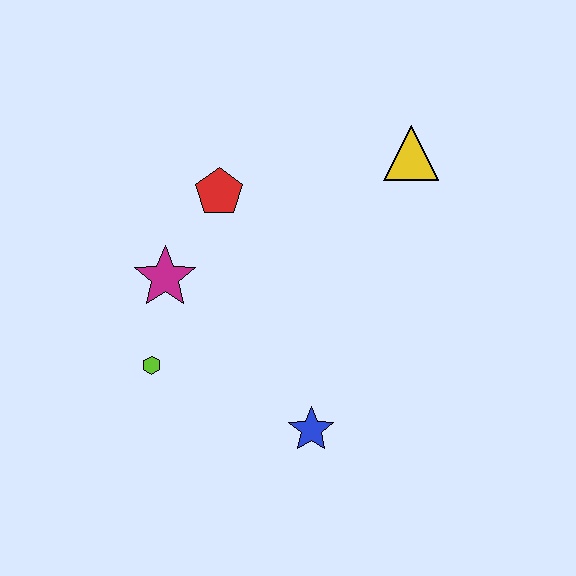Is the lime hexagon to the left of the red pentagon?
Yes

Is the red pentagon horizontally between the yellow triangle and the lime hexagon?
Yes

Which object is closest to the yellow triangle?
The red pentagon is closest to the yellow triangle.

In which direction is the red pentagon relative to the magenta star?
The red pentagon is above the magenta star.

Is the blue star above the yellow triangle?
No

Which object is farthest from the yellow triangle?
The lime hexagon is farthest from the yellow triangle.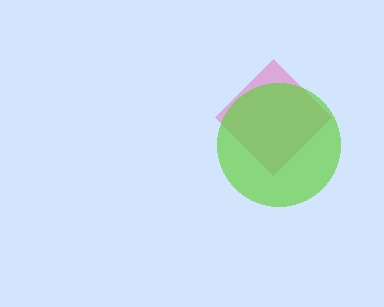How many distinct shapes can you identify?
There are 2 distinct shapes: a pink diamond, a lime circle.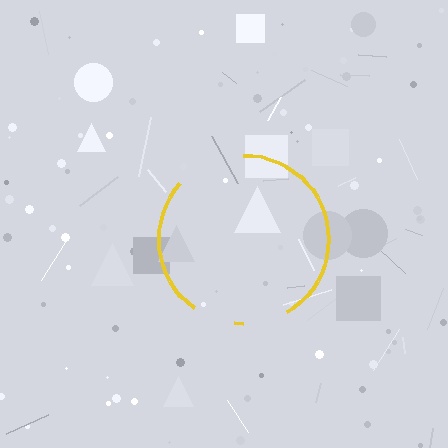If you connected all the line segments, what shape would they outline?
They would outline a circle.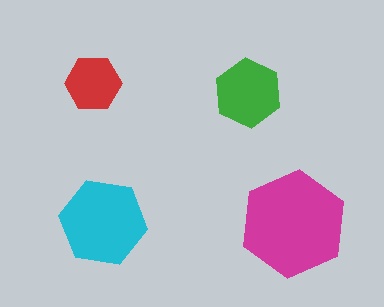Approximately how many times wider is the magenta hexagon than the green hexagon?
About 1.5 times wider.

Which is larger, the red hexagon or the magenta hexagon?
The magenta one.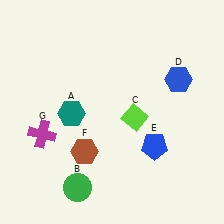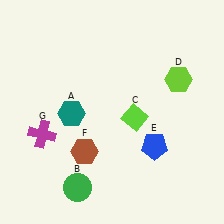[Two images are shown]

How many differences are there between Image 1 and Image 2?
There is 1 difference between the two images.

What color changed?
The hexagon (D) changed from blue in Image 1 to lime in Image 2.